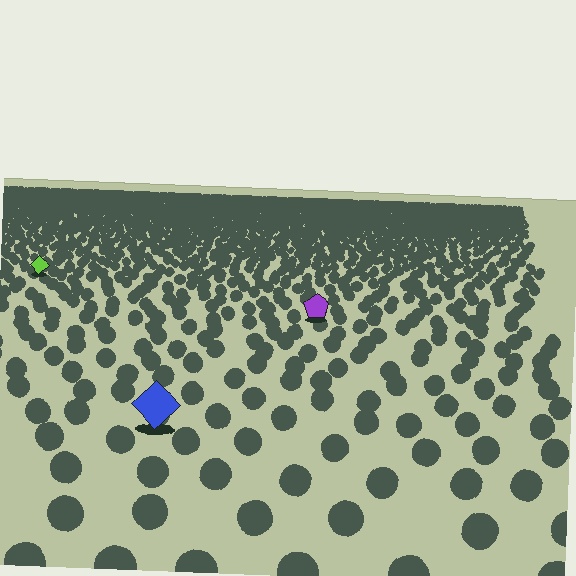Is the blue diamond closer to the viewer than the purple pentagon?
Yes. The blue diamond is closer — you can tell from the texture gradient: the ground texture is coarser near it.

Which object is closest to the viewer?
The blue diamond is closest. The texture marks near it are larger and more spread out.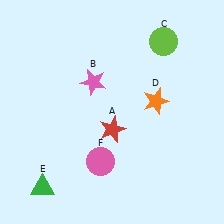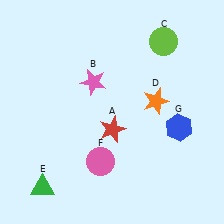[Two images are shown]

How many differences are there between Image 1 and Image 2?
There is 1 difference between the two images.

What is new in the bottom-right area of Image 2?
A blue hexagon (G) was added in the bottom-right area of Image 2.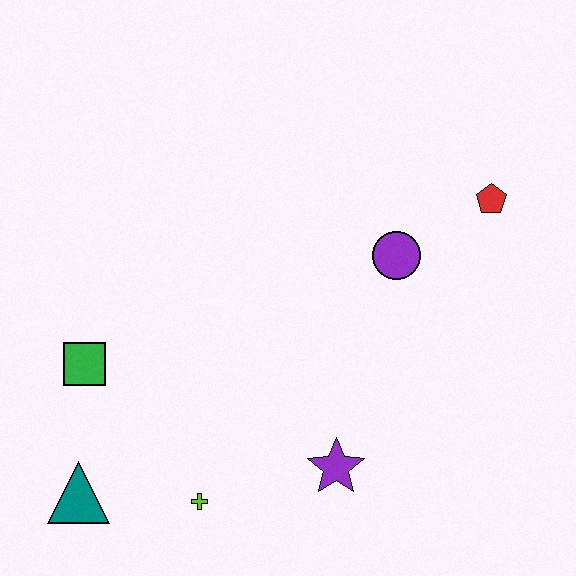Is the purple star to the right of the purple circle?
No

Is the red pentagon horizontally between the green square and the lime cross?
No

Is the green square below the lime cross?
No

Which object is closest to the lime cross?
The teal triangle is closest to the lime cross.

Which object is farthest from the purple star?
The red pentagon is farthest from the purple star.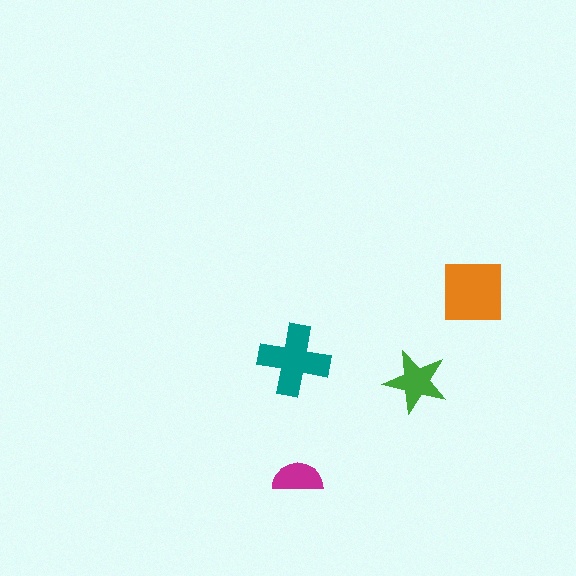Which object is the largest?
The orange square.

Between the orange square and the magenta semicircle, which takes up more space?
The orange square.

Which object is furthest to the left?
The teal cross is leftmost.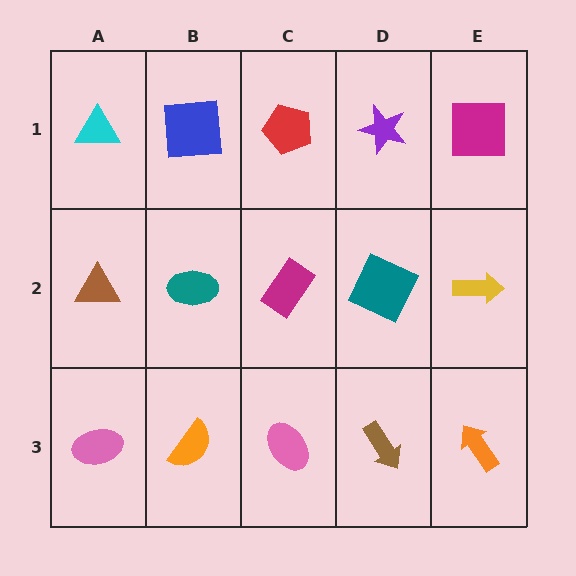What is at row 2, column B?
A teal ellipse.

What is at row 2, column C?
A magenta rectangle.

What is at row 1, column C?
A red pentagon.